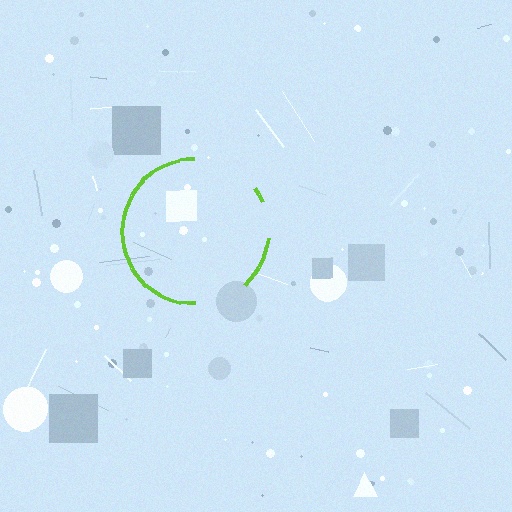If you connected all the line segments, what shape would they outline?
They would outline a circle.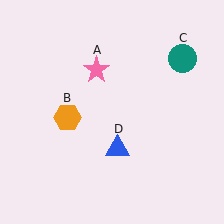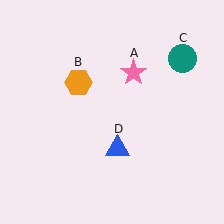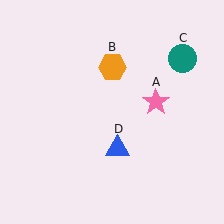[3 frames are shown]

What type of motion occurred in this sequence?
The pink star (object A), orange hexagon (object B) rotated clockwise around the center of the scene.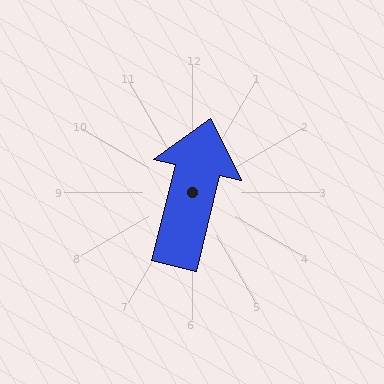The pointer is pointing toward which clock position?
Roughly 12 o'clock.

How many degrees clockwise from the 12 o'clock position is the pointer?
Approximately 14 degrees.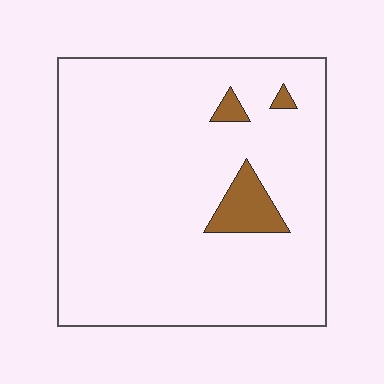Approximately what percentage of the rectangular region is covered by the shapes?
Approximately 5%.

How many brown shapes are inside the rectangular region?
3.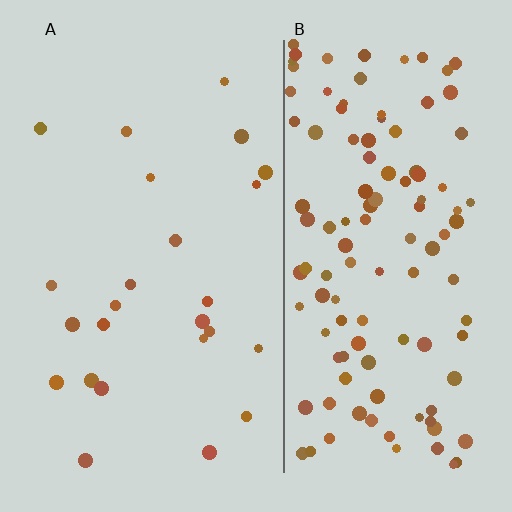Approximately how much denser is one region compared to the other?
Approximately 4.9× — region B over region A.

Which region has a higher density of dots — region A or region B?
B (the right).